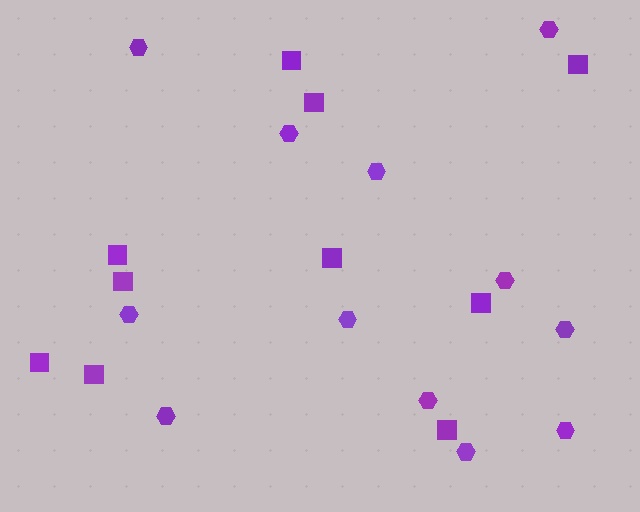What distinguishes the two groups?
There are 2 groups: one group of squares (10) and one group of hexagons (12).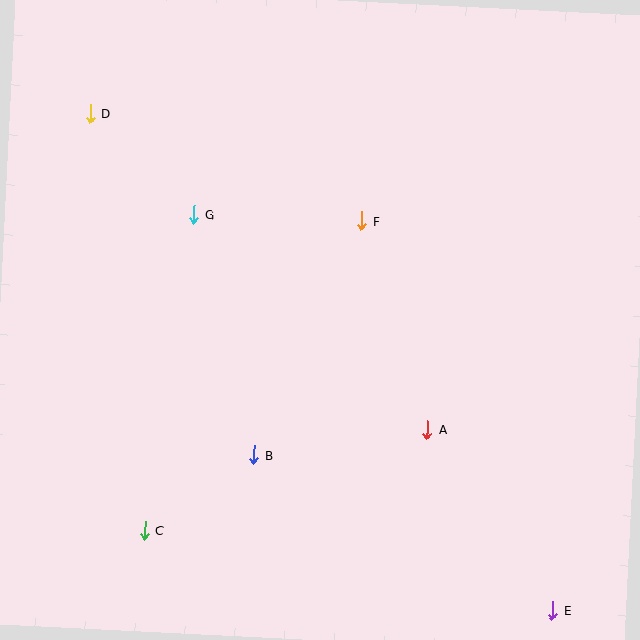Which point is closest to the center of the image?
Point F at (362, 221) is closest to the center.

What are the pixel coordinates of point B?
Point B is at (254, 455).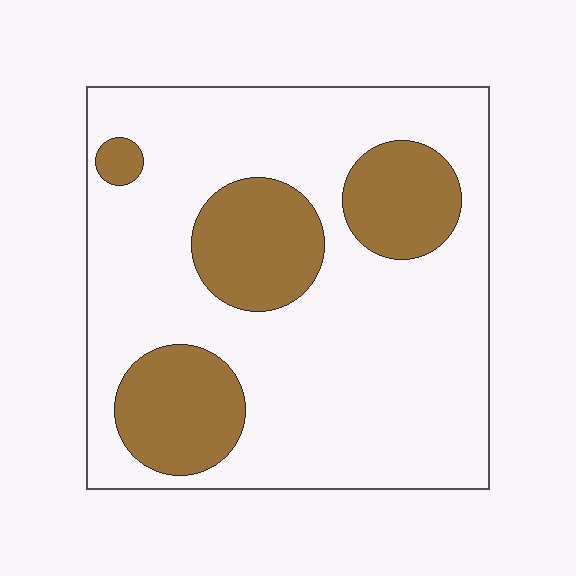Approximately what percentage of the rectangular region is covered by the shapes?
Approximately 25%.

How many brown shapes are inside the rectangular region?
4.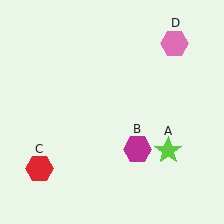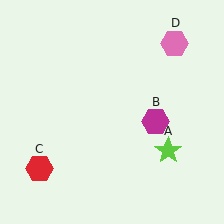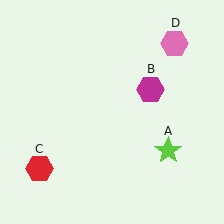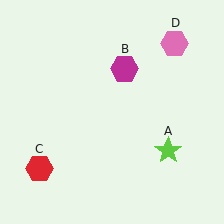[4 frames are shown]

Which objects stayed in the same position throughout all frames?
Lime star (object A) and red hexagon (object C) and pink hexagon (object D) remained stationary.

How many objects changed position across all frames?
1 object changed position: magenta hexagon (object B).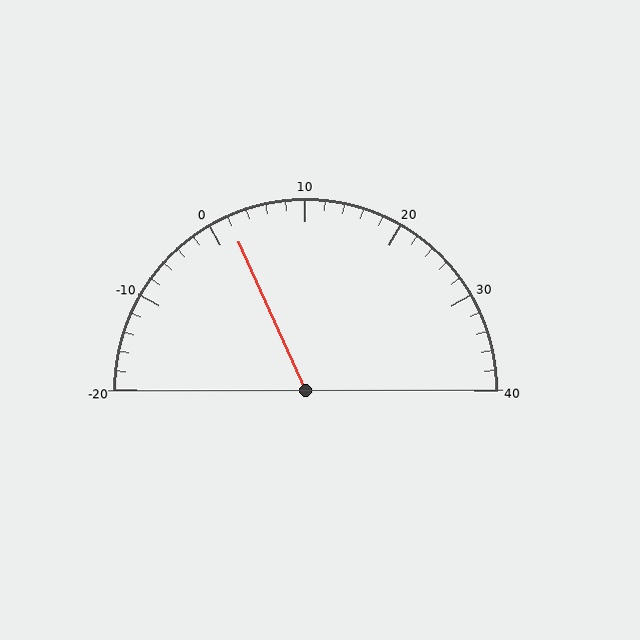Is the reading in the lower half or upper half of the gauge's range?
The reading is in the lower half of the range (-20 to 40).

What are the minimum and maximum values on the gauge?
The gauge ranges from -20 to 40.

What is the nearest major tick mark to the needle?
The nearest major tick mark is 0.